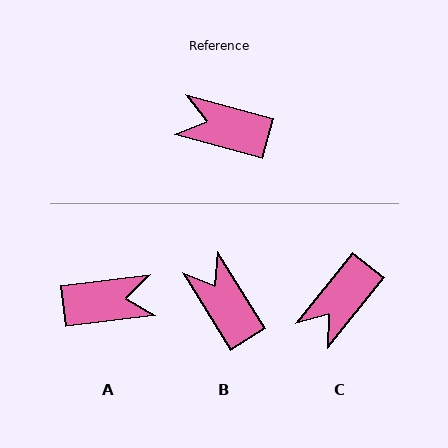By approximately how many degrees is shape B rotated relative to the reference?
Approximately 44 degrees clockwise.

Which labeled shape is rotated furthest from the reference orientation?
A, about 158 degrees away.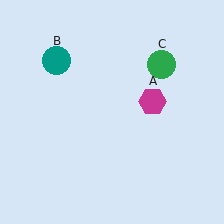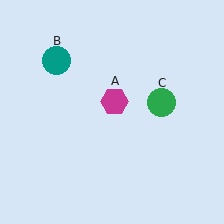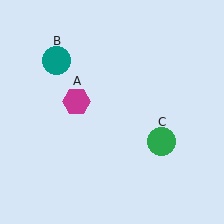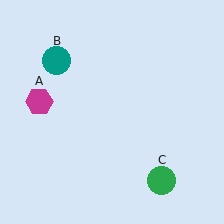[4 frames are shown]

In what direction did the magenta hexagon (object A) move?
The magenta hexagon (object A) moved left.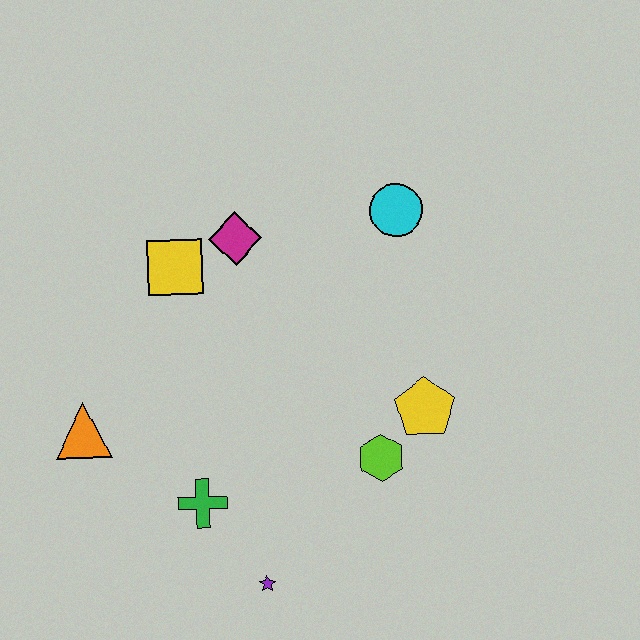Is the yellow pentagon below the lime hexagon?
No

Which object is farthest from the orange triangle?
The cyan circle is farthest from the orange triangle.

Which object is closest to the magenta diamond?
The yellow square is closest to the magenta diamond.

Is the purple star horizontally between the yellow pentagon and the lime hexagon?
No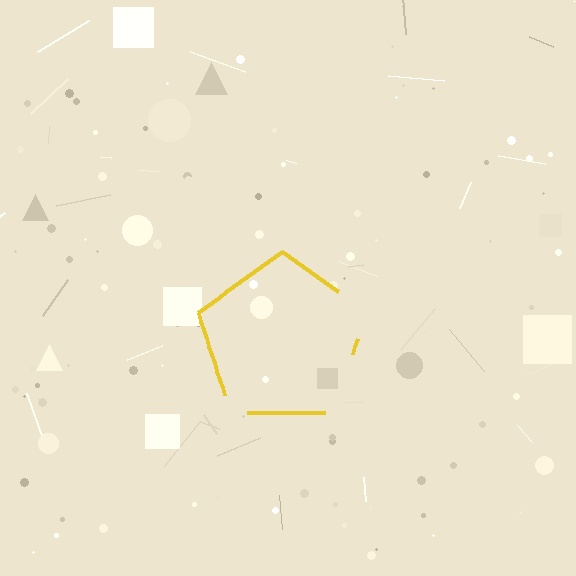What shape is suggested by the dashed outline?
The dashed outline suggests a pentagon.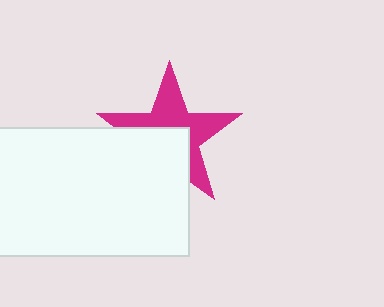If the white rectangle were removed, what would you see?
You would see the complete magenta star.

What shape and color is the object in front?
The object in front is a white rectangle.